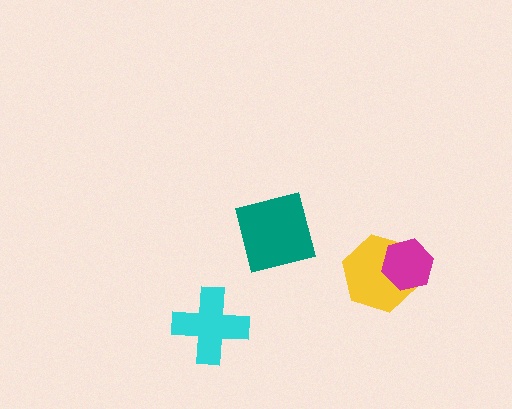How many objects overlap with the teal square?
0 objects overlap with the teal square.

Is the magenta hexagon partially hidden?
No, no other shape covers it.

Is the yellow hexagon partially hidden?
Yes, it is partially covered by another shape.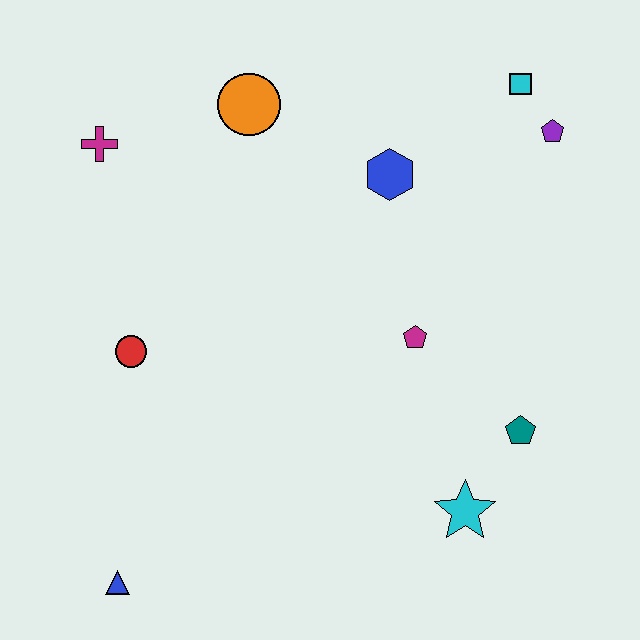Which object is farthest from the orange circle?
The blue triangle is farthest from the orange circle.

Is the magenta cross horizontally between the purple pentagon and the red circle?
No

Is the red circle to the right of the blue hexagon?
No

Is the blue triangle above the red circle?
No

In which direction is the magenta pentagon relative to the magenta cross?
The magenta pentagon is to the right of the magenta cross.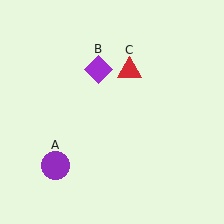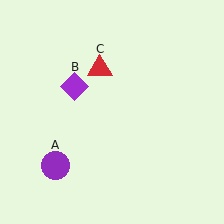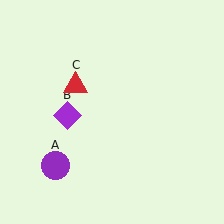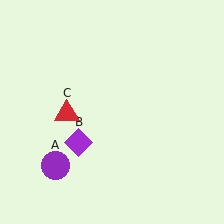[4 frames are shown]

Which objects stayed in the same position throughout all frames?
Purple circle (object A) remained stationary.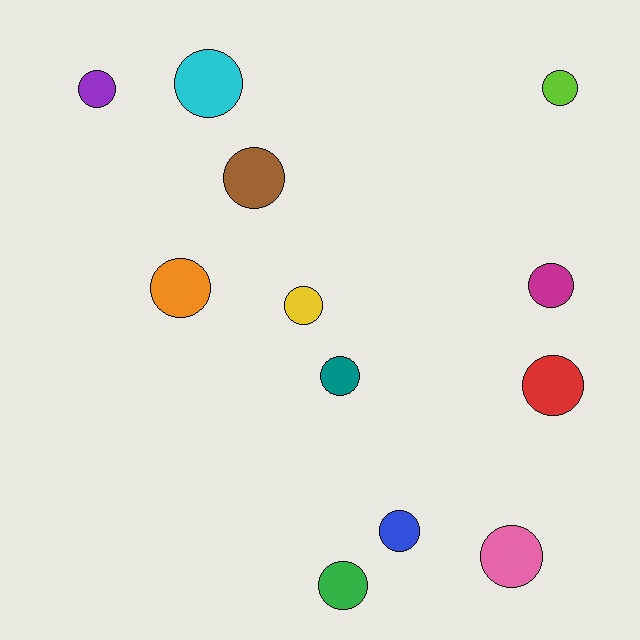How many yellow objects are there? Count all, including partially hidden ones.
There is 1 yellow object.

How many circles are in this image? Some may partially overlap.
There are 12 circles.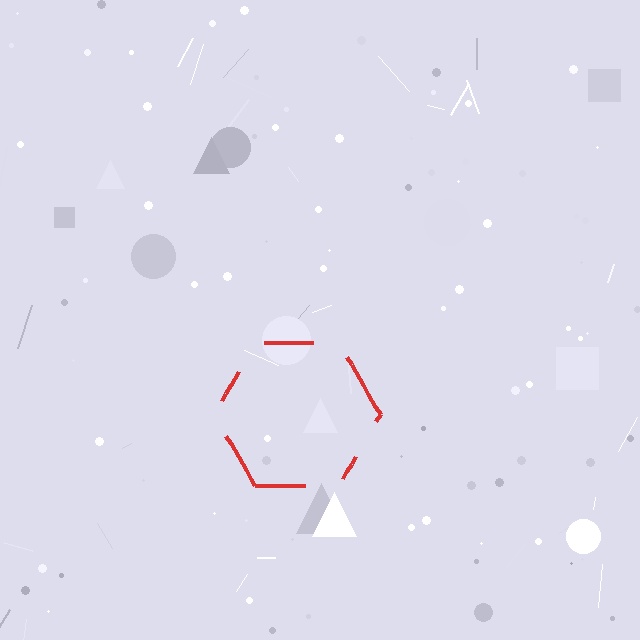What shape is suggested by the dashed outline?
The dashed outline suggests a hexagon.